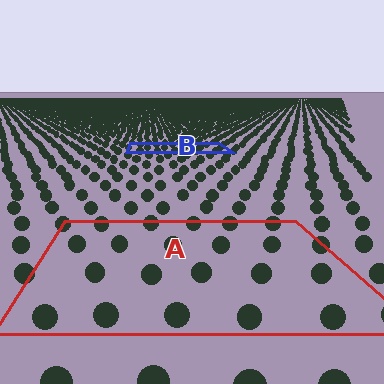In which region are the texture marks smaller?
The texture marks are smaller in region B, because it is farther away.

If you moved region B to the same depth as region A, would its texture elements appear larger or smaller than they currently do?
They would appear larger. At a closer depth, the same texture elements are projected at a bigger on-screen size.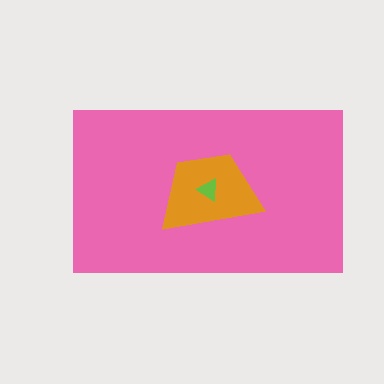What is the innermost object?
The lime triangle.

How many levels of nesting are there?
3.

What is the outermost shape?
The pink rectangle.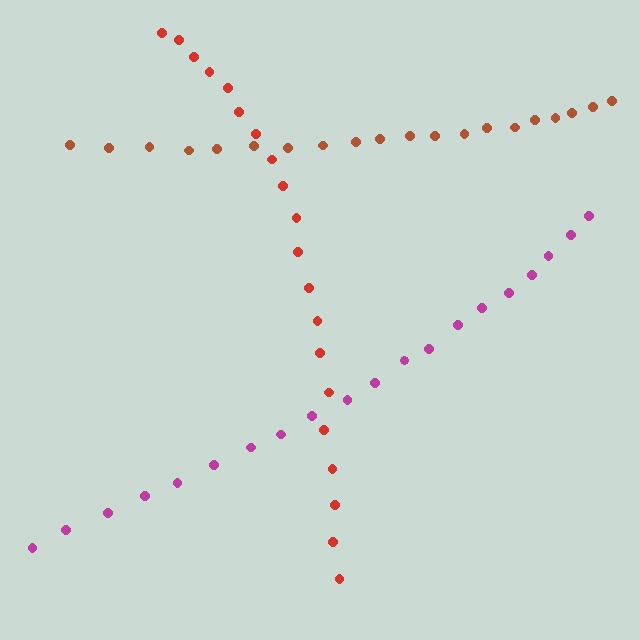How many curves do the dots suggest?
There are 3 distinct paths.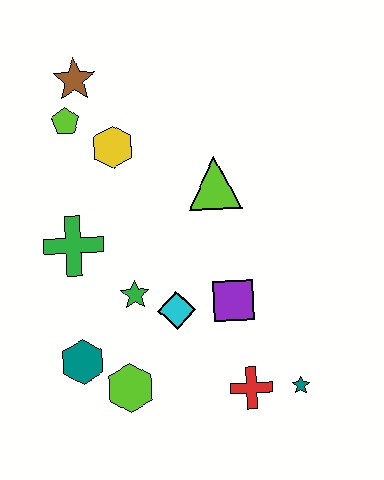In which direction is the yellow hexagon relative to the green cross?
The yellow hexagon is above the green cross.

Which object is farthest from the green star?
The brown star is farthest from the green star.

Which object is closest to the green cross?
The green star is closest to the green cross.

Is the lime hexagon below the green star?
Yes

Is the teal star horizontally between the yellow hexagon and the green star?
No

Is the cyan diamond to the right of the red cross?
No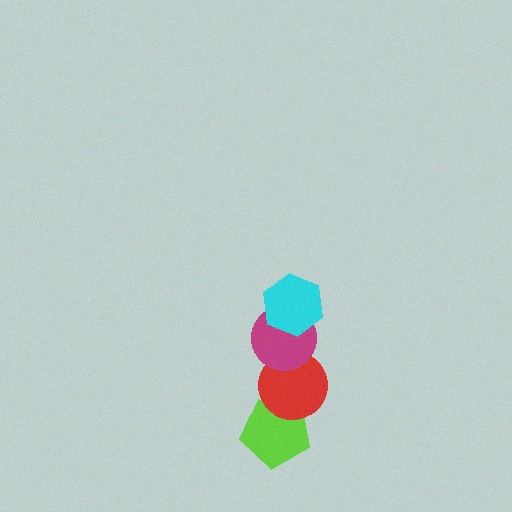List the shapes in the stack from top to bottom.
From top to bottom: the cyan hexagon, the magenta circle, the red circle, the lime pentagon.